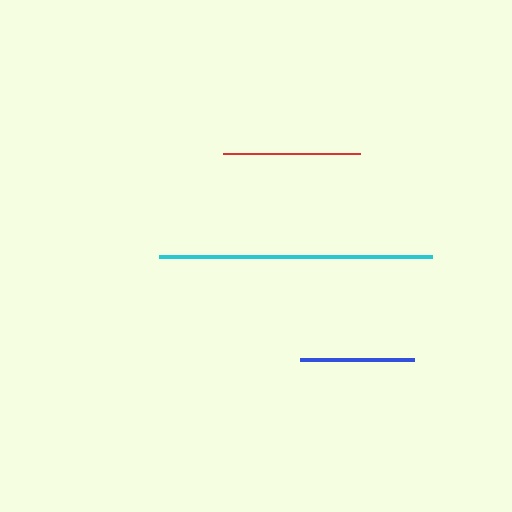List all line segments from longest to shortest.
From longest to shortest: cyan, red, blue.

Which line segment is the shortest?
The blue line is the shortest at approximately 114 pixels.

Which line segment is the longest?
The cyan line is the longest at approximately 273 pixels.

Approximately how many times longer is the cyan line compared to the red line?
The cyan line is approximately 2.0 times the length of the red line.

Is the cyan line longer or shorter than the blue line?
The cyan line is longer than the blue line.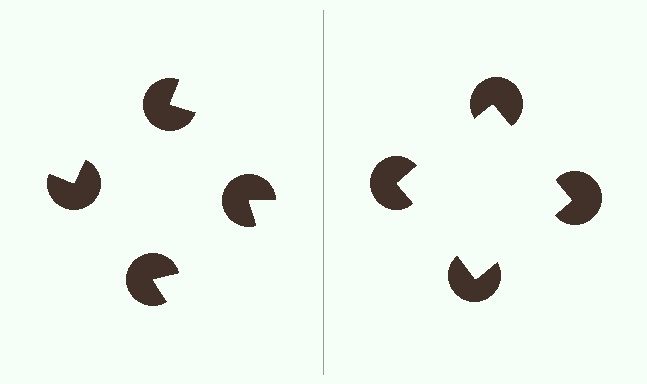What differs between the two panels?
The pac-man discs are positioned identically on both sides; only the wedge orientations differ. On the right they align to a square; on the left they are misaligned.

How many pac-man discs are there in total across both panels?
8 — 4 on each side.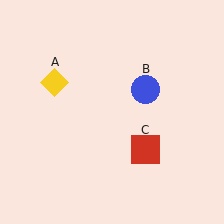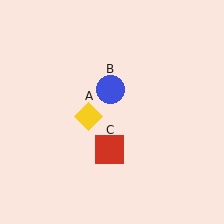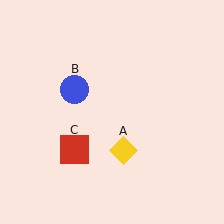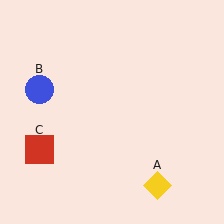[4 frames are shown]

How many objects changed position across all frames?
3 objects changed position: yellow diamond (object A), blue circle (object B), red square (object C).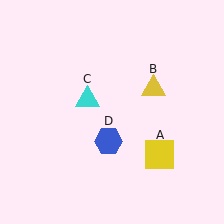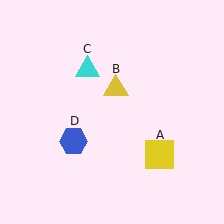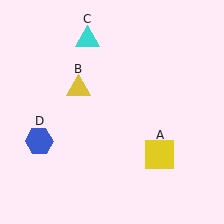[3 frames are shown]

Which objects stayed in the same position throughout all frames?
Yellow square (object A) remained stationary.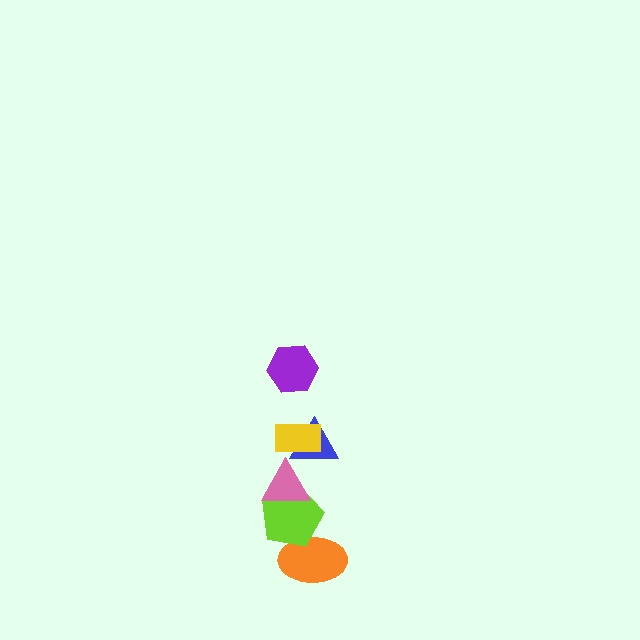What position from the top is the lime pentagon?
The lime pentagon is 5th from the top.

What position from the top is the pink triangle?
The pink triangle is 4th from the top.